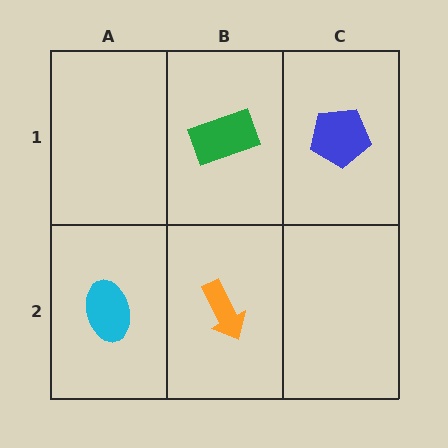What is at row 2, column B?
An orange arrow.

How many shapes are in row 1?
2 shapes.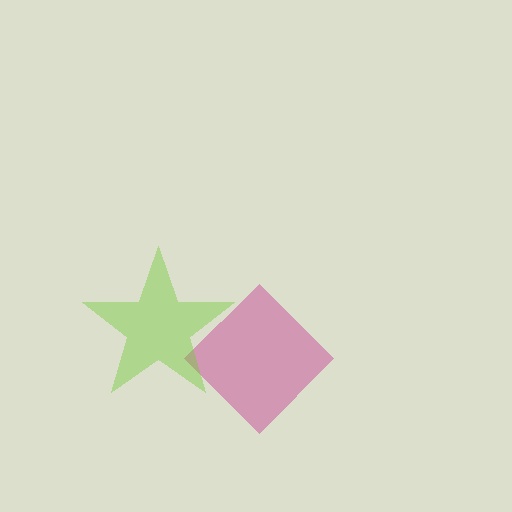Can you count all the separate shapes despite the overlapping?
Yes, there are 2 separate shapes.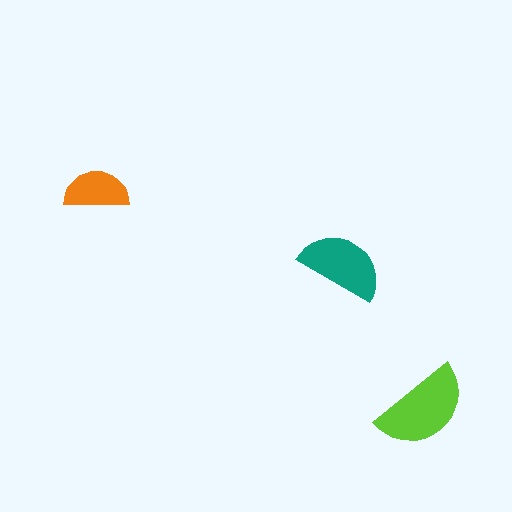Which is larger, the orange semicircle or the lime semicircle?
The lime one.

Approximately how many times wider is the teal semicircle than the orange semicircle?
About 1.5 times wider.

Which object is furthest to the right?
The lime semicircle is rightmost.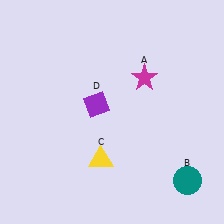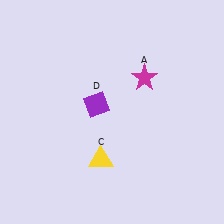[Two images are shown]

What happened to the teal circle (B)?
The teal circle (B) was removed in Image 2. It was in the bottom-right area of Image 1.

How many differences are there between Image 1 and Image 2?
There is 1 difference between the two images.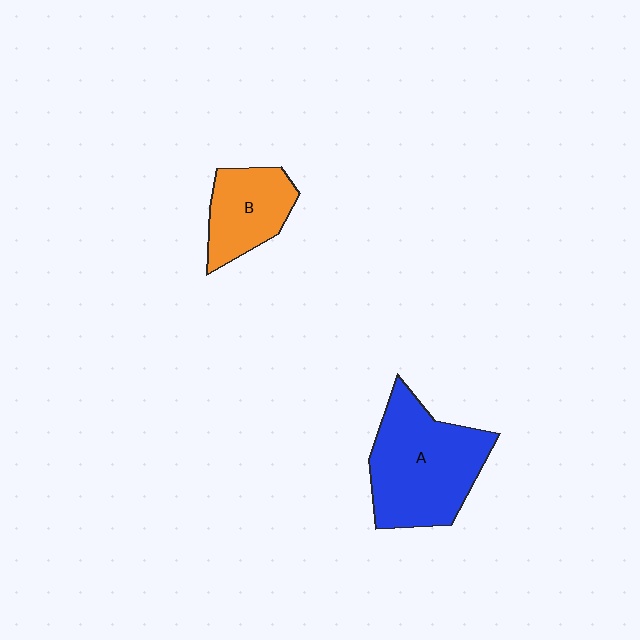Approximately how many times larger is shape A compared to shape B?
Approximately 1.8 times.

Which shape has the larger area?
Shape A (blue).